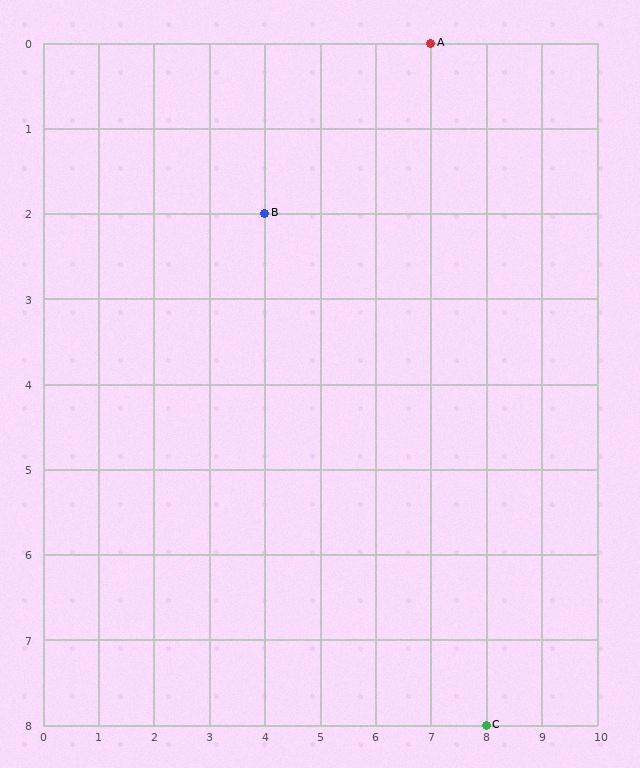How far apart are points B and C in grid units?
Points B and C are 4 columns and 6 rows apart (about 7.2 grid units diagonally).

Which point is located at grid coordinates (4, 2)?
Point B is at (4, 2).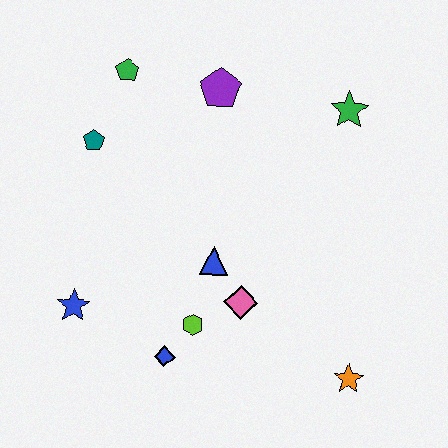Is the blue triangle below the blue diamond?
No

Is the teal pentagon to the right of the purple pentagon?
No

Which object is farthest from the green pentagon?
The orange star is farthest from the green pentagon.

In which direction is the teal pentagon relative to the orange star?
The teal pentagon is to the left of the orange star.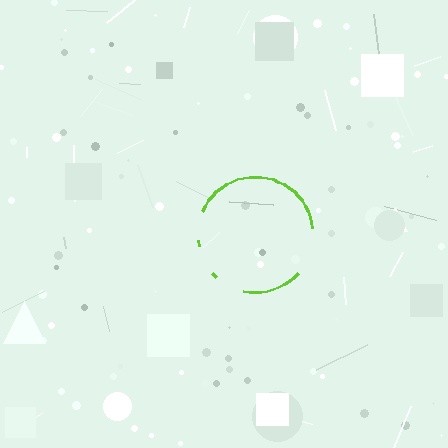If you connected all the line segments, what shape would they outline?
They would outline a circle.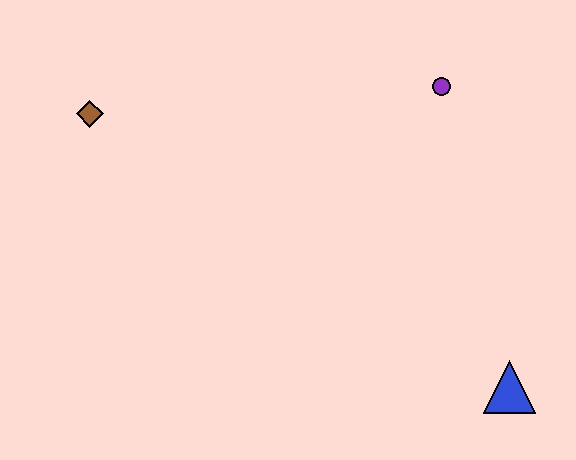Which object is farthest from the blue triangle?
The brown diamond is farthest from the blue triangle.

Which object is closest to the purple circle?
The blue triangle is closest to the purple circle.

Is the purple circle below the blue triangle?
No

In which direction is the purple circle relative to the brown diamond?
The purple circle is to the right of the brown diamond.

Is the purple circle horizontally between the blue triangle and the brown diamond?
Yes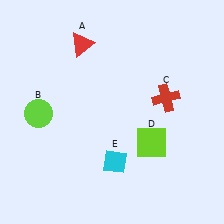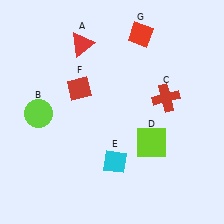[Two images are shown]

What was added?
A red diamond (F), a red diamond (G) were added in Image 2.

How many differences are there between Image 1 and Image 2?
There are 2 differences between the two images.